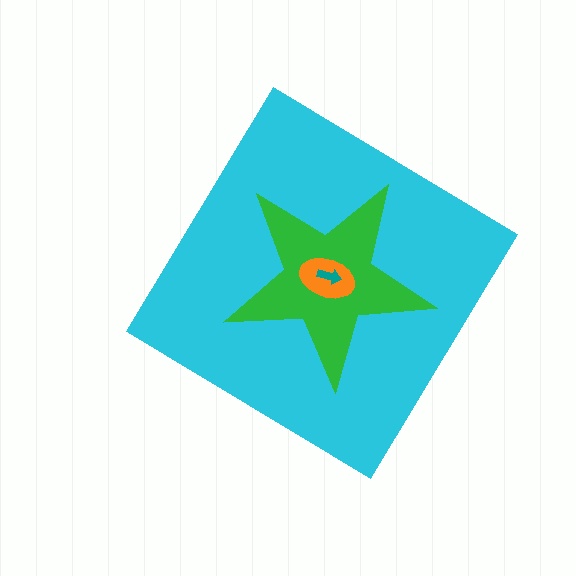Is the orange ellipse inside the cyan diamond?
Yes.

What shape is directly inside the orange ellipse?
The teal arrow.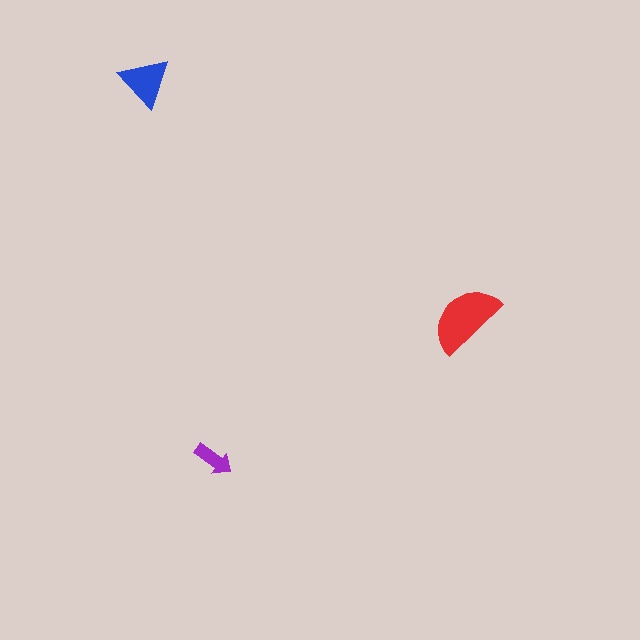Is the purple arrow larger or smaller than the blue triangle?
Smaller.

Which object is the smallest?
The purple arrow.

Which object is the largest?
The red semicircle.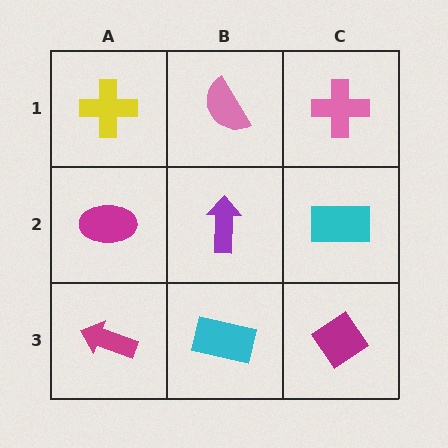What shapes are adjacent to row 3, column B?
A purple arrow (row 2, column B), a magenta arrow (row 3, column A), a magenta diamond (row 3, column C).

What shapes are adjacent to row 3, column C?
A cyan rectangle (row 2, column C), a cyan rectangle (row 3, column B).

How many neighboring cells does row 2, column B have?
4.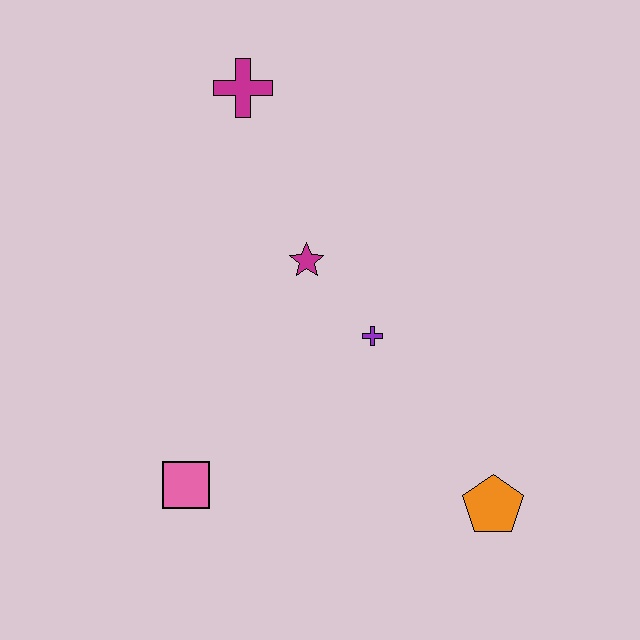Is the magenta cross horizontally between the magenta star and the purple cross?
No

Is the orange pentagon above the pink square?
No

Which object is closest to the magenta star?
The purple cross is closest to the magenta star.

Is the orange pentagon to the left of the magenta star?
No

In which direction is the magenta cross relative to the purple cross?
The magenta cross is above the purple cross.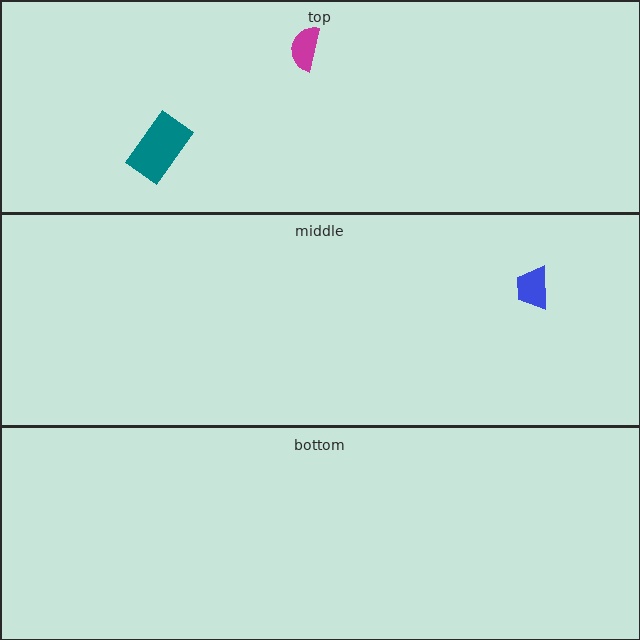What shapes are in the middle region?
The blue trapezoid.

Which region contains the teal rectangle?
The top region.